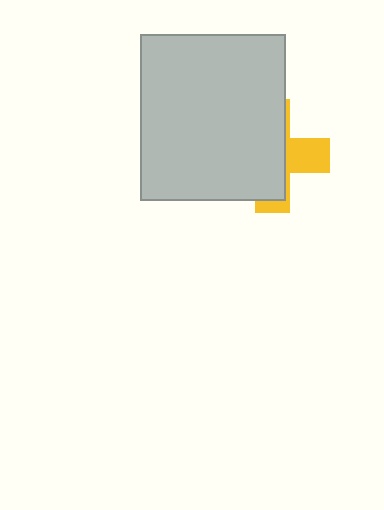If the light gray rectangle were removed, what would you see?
You would see the complete yellow cross.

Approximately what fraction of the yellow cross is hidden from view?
Roughly 67% of the yellow cross is hidden behind the light gray rectangle.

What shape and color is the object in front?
The object in front is a light gray rectangle.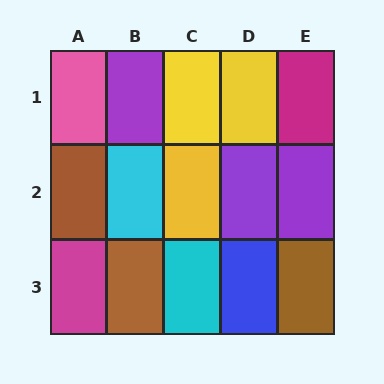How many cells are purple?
3 cells are purple.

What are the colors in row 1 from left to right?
Pink, purple, yellow, yellow, magenta.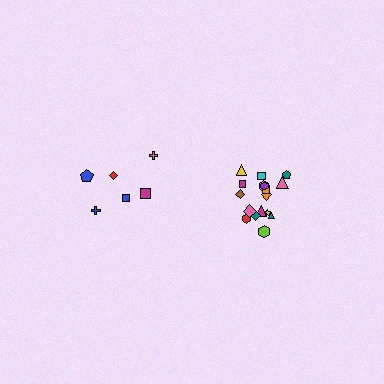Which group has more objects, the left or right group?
The right group.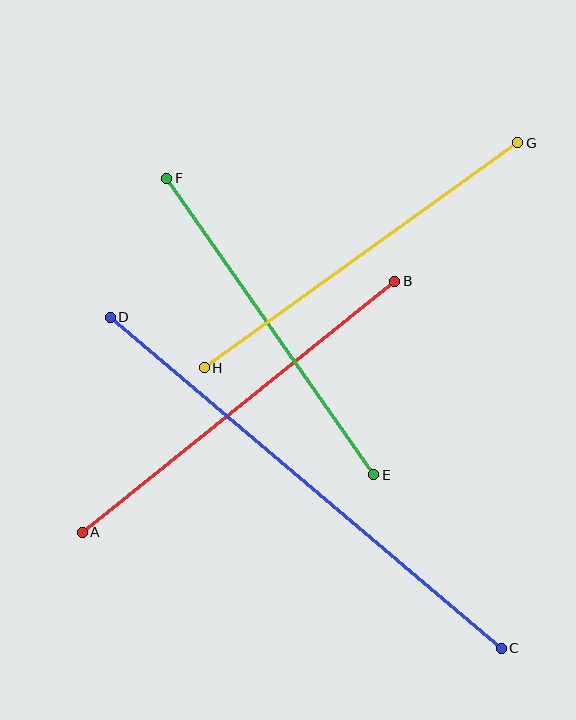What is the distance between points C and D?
The distance is approximately 512 pixels.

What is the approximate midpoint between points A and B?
The midpoint is at approximately (238, 407) pixels.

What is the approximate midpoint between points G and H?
The midpoint is at approximately (361, 255) pixels.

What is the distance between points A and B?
The distance is approximately 401 pixels.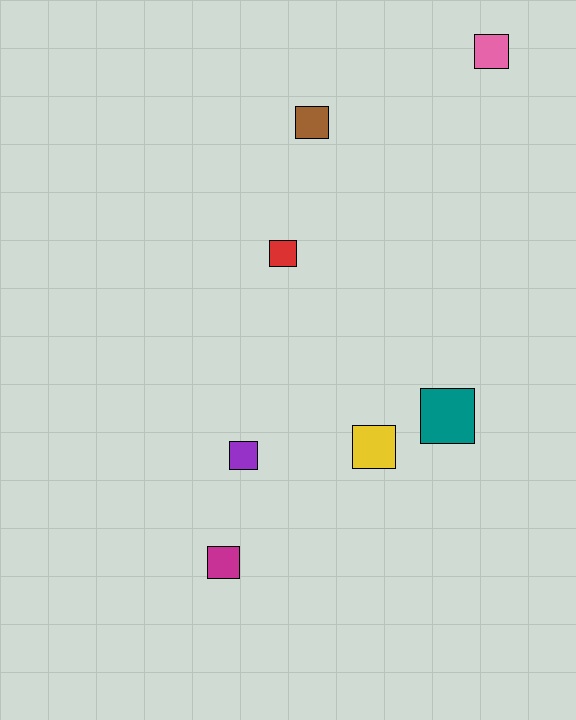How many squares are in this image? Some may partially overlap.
There are 7 squares.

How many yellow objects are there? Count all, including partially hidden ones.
There is 1 yellow object.